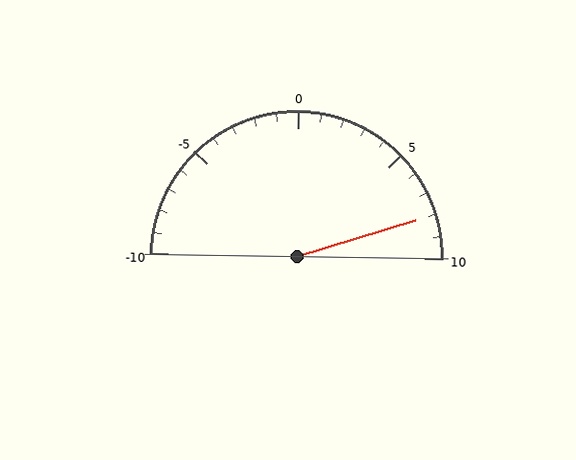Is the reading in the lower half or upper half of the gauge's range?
The reading is in the upper half of the range (-10 to 10).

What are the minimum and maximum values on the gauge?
The gauge ranges from -10 to 10.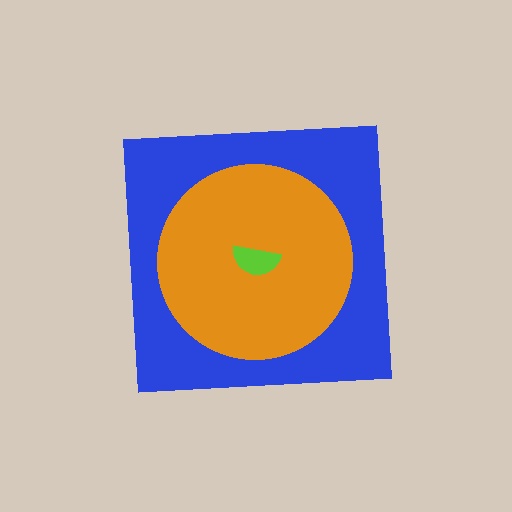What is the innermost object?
The lime semicircle.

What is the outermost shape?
The blue square.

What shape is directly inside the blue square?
The orange circle.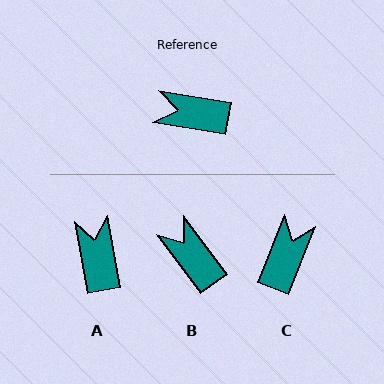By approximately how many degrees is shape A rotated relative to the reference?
Approximately 70 degrees clockwise.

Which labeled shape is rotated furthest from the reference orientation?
C, about 102 degrees away.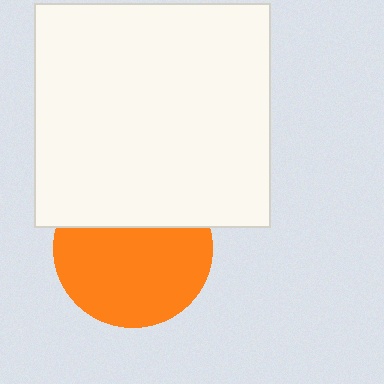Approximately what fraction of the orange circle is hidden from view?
Roughly 33% of the orange circle is hidden behind the white rectangle.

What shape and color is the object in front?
The object in front is a white rectangle.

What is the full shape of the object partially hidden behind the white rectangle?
The partially hidden object is an orange circle.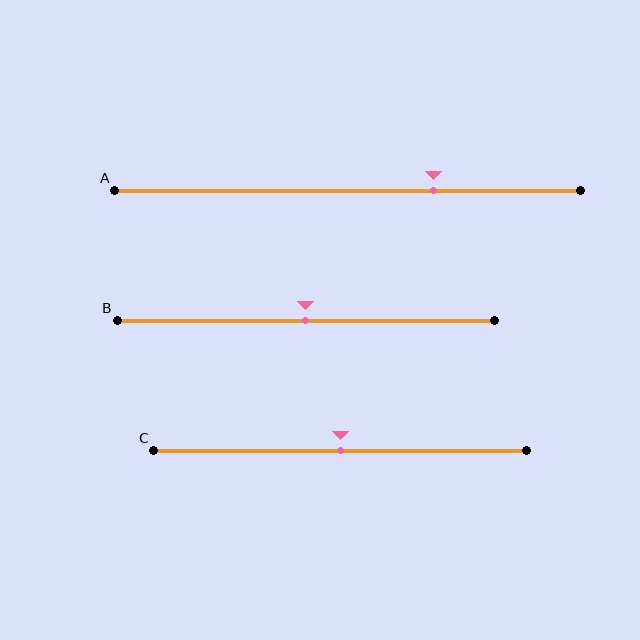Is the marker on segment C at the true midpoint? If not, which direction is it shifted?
Yes, the marker on segment C is at the true midpoint.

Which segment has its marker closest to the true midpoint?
Segment B has its marker closest to the true midpoint.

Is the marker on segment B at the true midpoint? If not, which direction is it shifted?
Yes, the marker on segment B is at the true midpoint.